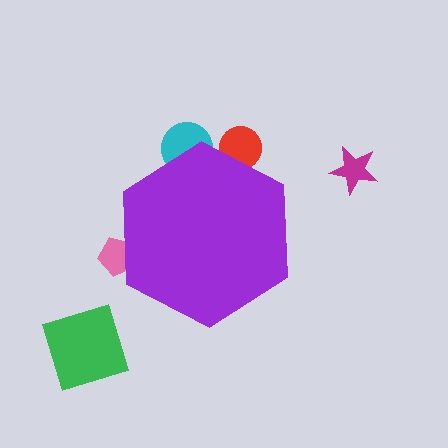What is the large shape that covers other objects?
A purple hexagon.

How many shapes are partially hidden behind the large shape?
3 shapes are partially hidden.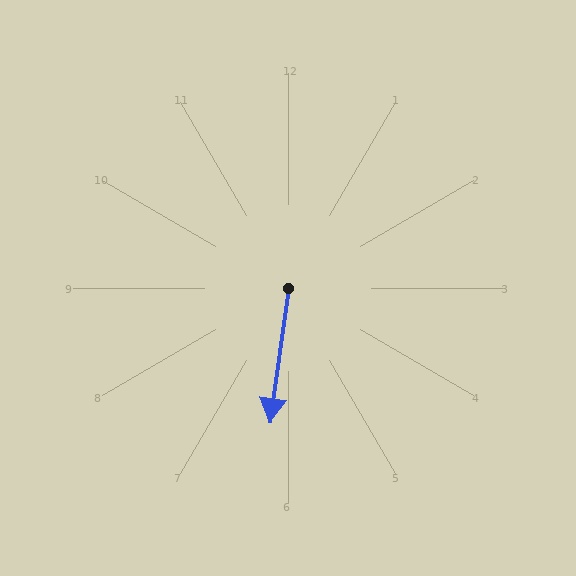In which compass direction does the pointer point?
South.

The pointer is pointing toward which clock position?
Roughly 6 o'clock.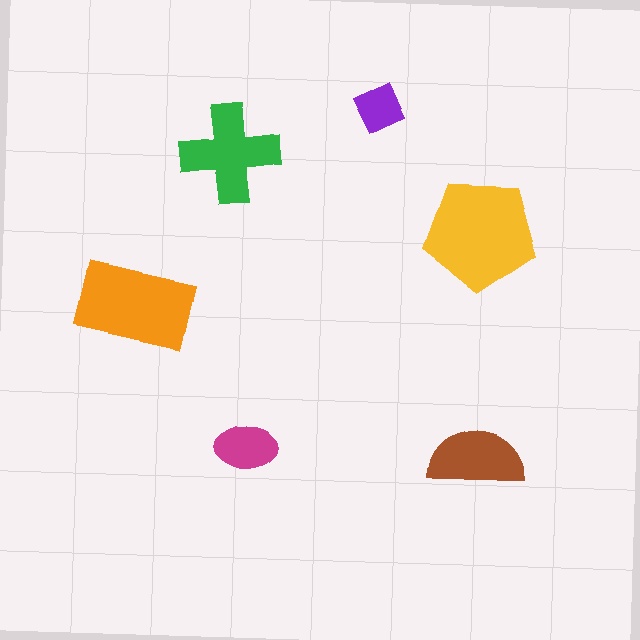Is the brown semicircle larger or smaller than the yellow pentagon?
Smaller.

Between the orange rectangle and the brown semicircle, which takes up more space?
The orange rectangle.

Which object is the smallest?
The purple diamond.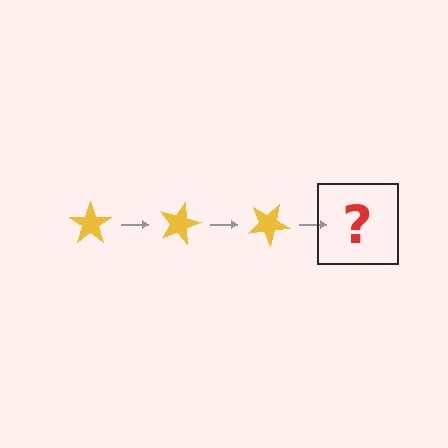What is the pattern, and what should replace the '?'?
The pattern is that the star rotates 15 degrees each step. The '?' should be a yellow star rotated 45 degrees.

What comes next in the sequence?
The next element should be a yellow star rotated 45 degrees.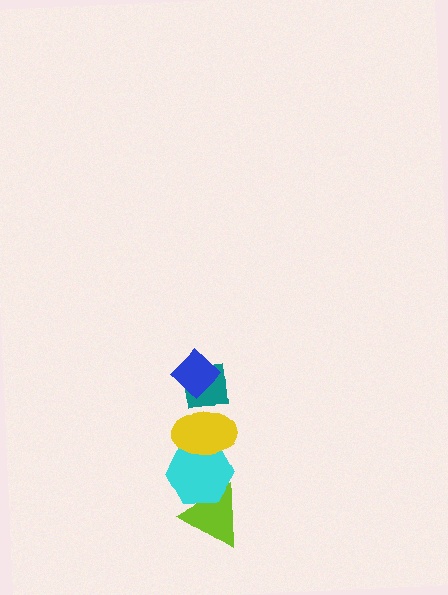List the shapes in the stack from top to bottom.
From top to bottom: the blue diamond, the teal square, the yellow ellipse, the cyan hexagon, the lime triangle.